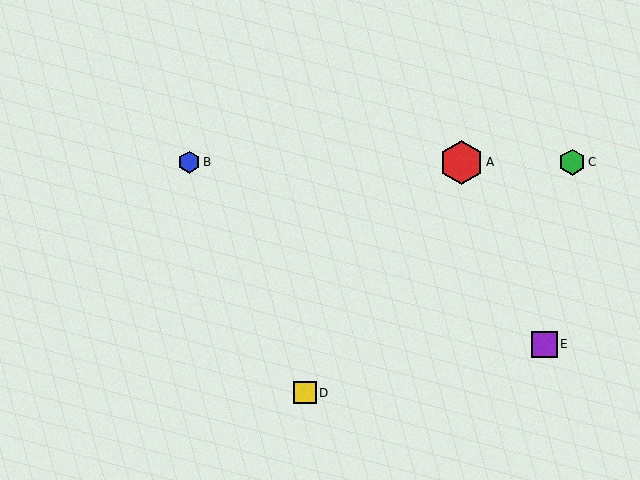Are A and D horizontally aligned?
No, A is at y≈162 and D is at y≈393.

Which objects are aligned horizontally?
Objects A, B, C are aligned horizontally.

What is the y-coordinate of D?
Object D is at y≈393.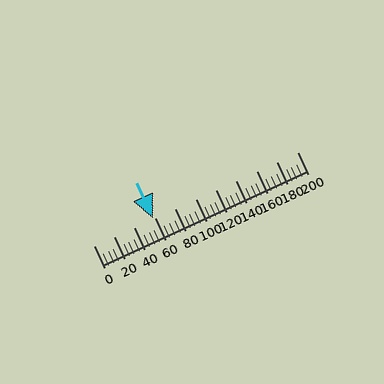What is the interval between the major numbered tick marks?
The major tick marks are spaced 20 units apart.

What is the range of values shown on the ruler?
The ruler shows values from 0 to 200.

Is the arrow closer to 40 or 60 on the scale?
The arrow is closer to 60.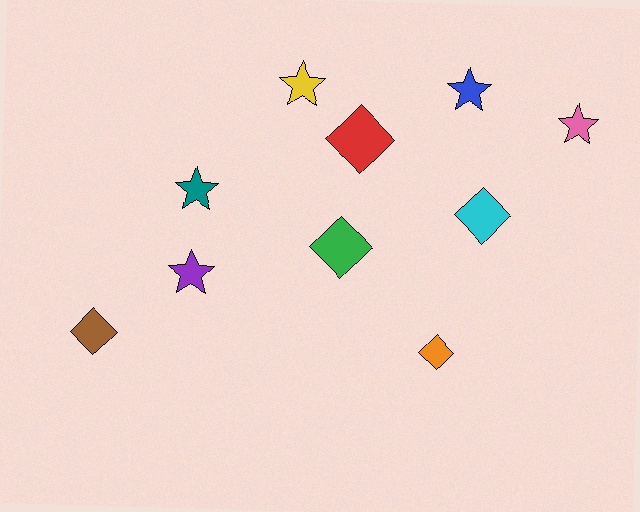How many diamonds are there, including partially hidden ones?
There are 5 diamonds.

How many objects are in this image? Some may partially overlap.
There are 10 objects.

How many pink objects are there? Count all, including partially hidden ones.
There is 1 pink object.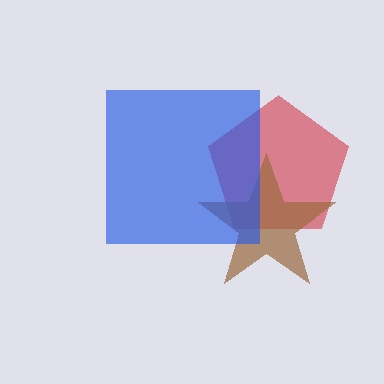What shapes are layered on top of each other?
The layered shapes are: a red pentagon, a brown star, a blue square.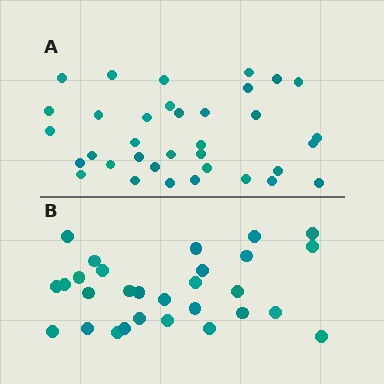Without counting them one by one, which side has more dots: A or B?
Region A (the top region) has more dots.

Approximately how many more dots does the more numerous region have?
Region A has about 6 more dots than region B.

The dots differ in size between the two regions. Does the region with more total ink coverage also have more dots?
No. Region B has more total ink coverage because its dots are larger, but region A actually contains more individual dots. Total area can be misleading — the number of items is what matters here.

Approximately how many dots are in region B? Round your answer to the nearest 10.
About 30 dots. (The exact count is 29, which rounds to 30.)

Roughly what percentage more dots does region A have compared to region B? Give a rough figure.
About 20% more.